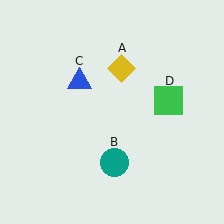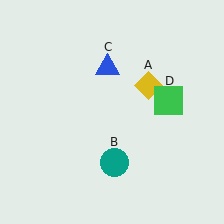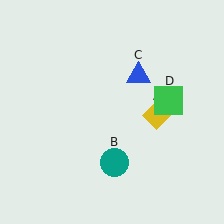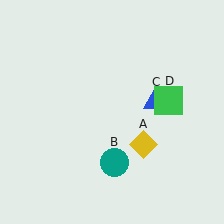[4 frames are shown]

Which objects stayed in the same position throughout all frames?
Teal circle (object B) and green square (object D) remained stationary.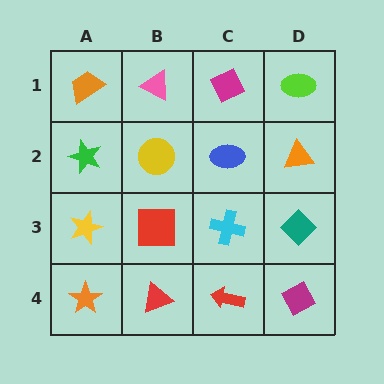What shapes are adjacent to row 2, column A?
An orange trapezoid (row 1, column A), a yellow star (row 3, column A), a yellow circle (row 2, column B).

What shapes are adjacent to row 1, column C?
A blue ellipse (row 2, column C), a pink triangle (row 1, column B), a lime ellipse (row 1, column D).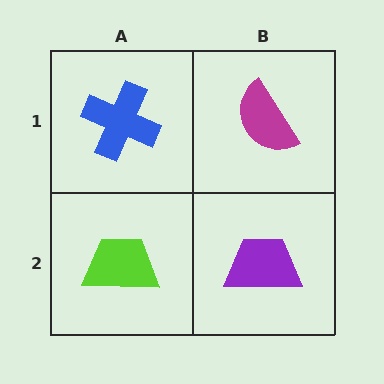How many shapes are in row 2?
2 shapes.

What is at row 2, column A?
A lime trapezoid.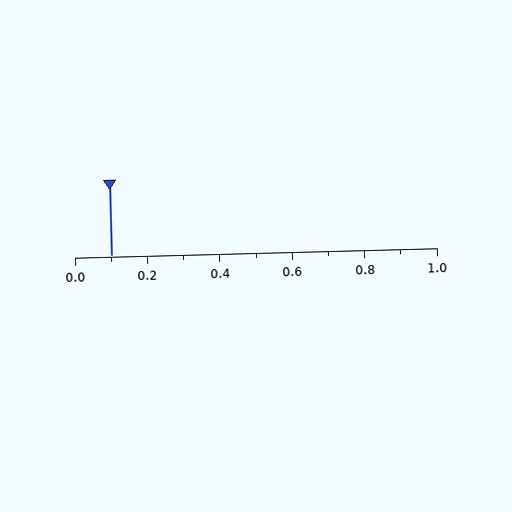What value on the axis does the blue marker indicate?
The marker indicates approximately 0.1.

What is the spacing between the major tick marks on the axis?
The major ticks are spaced 0.2 apart.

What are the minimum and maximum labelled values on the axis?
The axis runs from 0.0 to 1.0.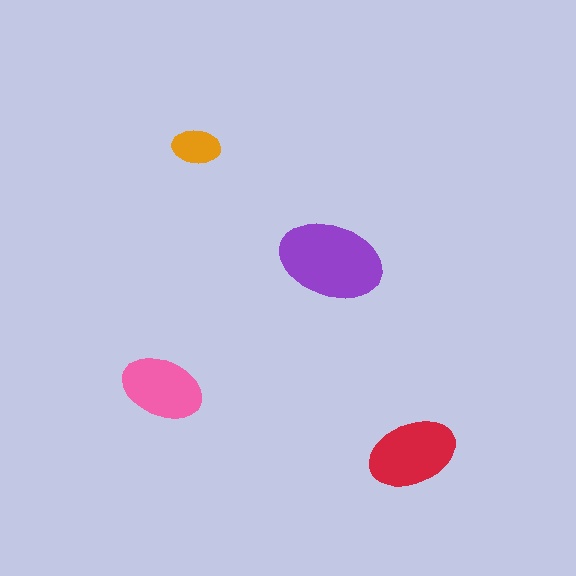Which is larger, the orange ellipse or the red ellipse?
The red one.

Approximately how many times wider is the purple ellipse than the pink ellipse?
About 1.5 times wider.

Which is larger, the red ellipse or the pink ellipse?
The red one.